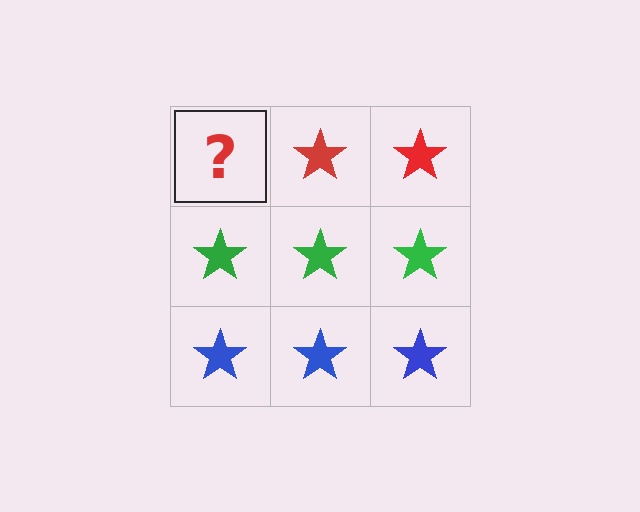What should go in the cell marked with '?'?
The missing cell should contain a red star.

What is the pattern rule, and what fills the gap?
The rule is that each row has a consistent color. The gap should be filled with a red star.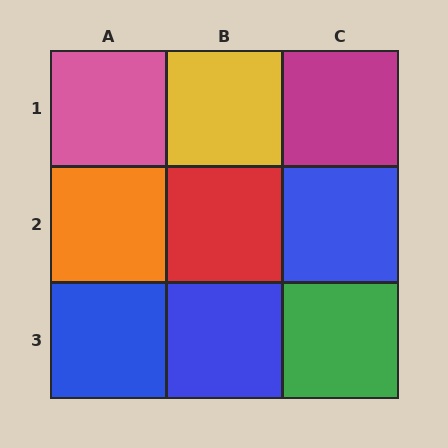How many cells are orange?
1 cell is orange.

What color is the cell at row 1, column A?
Pink.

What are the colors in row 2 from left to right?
Orange, red, blue.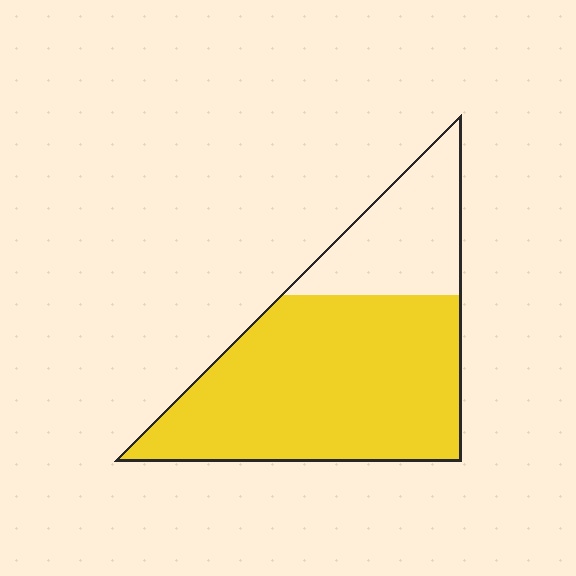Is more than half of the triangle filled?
Yes.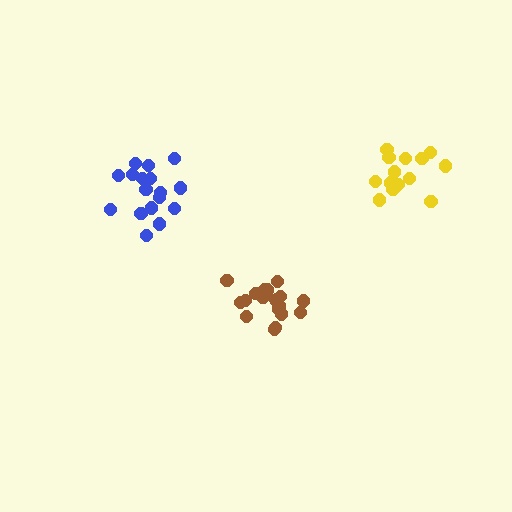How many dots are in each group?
Group 1: 14 dots, Group 2: 18 dots, Group 3: 18 dots (50 total).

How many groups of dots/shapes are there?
There are 3 groups.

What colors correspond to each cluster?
The clusters are colored: yellow, blue, brown.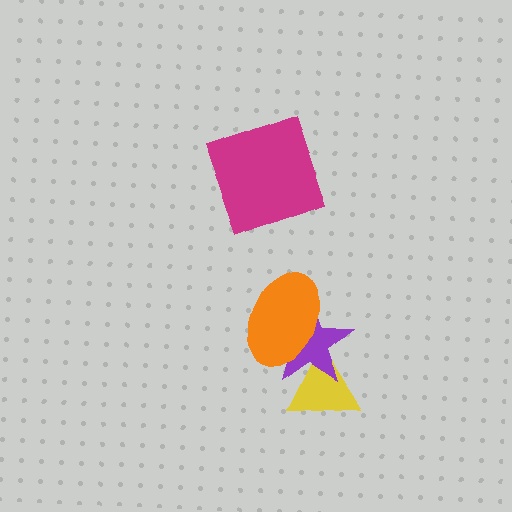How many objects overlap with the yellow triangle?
2 objects overlap with the yellow triangle.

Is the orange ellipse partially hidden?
No, no other shape covers it.